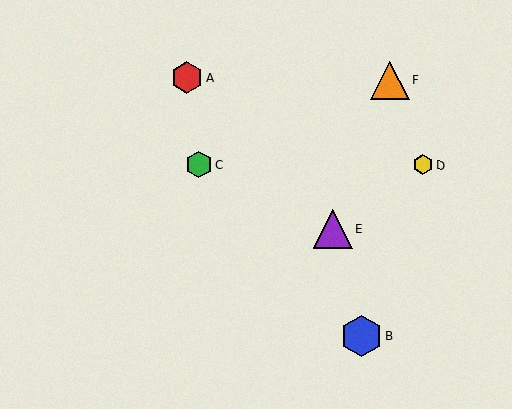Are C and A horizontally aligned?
No, C is at y≈164 and A is at y≈77.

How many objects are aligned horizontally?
2 objects (C, D) are aligned horizontally.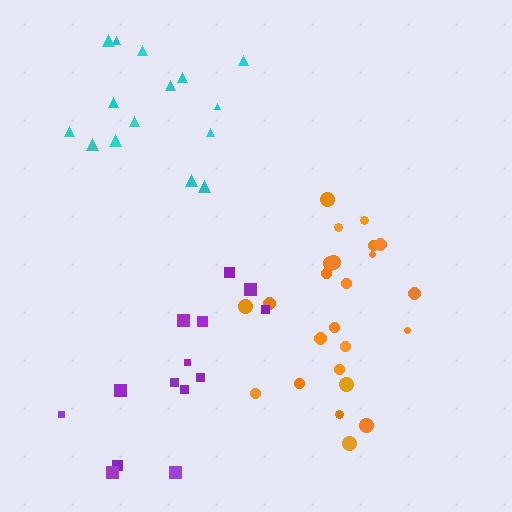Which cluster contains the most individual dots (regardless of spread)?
Orange (24).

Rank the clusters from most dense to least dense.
cyan, orange, purple.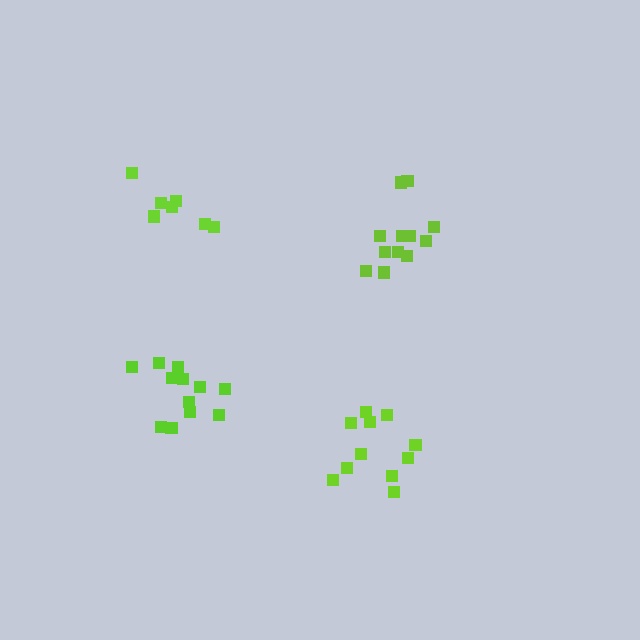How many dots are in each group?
Group 1: 7 dots, Group 2: 11 dots, Group 3: 12 dots, Group 4: 13 dots (43 total).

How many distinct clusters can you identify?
There are 4 distinct clusters.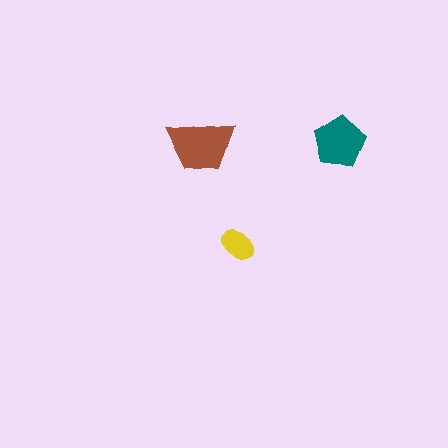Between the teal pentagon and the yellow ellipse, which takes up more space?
The teal pentagon.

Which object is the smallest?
The yellow ellipse.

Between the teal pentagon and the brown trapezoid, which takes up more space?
The brown trapezoid.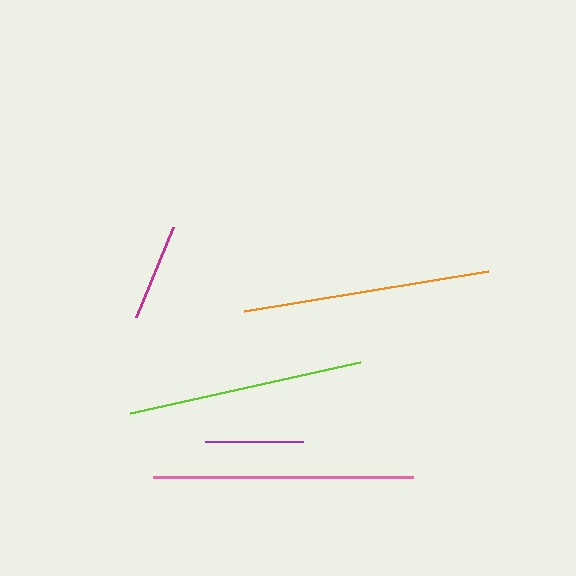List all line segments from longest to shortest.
From longest to shortest: pink, orange, lime, purple, magenta.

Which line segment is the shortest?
The magenta line is the shortest at approximately 97 pixels.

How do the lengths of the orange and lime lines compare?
The orange and lime lines are approximately the same length.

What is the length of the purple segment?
The purple segment is approximately 98 pixels long.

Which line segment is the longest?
The pink line is the longest at approximately 261 pixels.